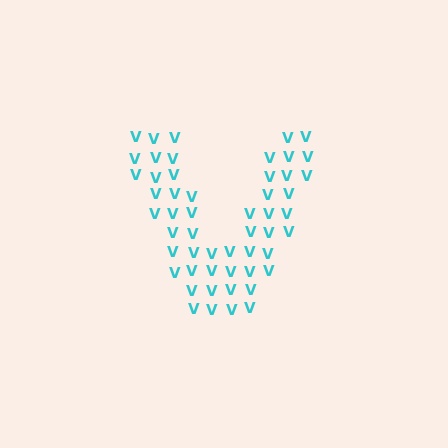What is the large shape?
The large shape is the letter V.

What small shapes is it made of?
It is made of small letter V's.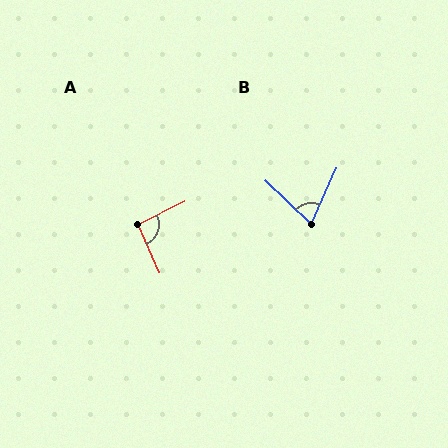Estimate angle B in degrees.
Approximately 71 degrees.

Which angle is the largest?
A, at approximately 92 degrees.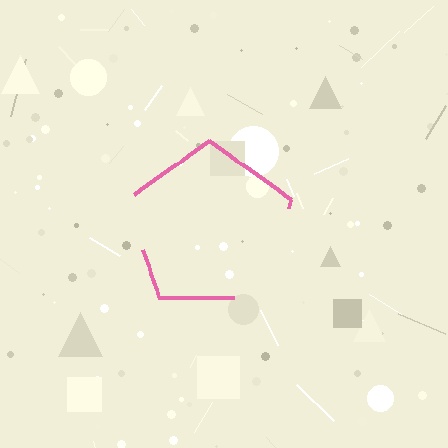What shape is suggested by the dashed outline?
The dashed outline suggests a pentagon.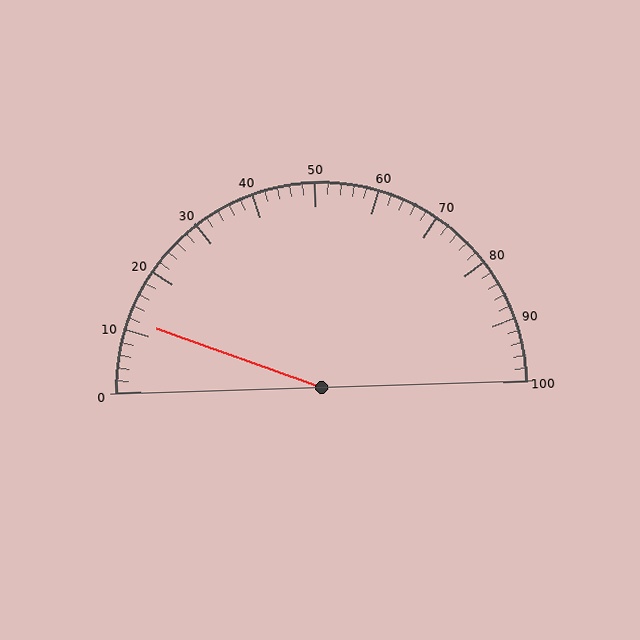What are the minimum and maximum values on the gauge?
The gauge ranges from 0 to 100.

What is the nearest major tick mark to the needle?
The nearest major tick mark is 10.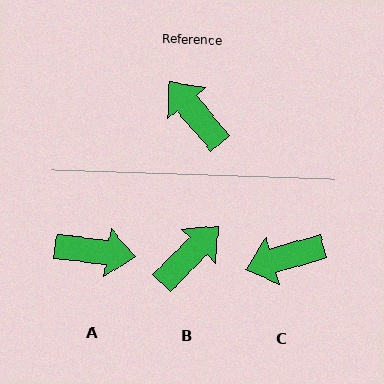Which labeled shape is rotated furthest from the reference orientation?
A, about 138 degrees away.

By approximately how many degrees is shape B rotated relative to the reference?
Approximately 85 degrees clockwise.